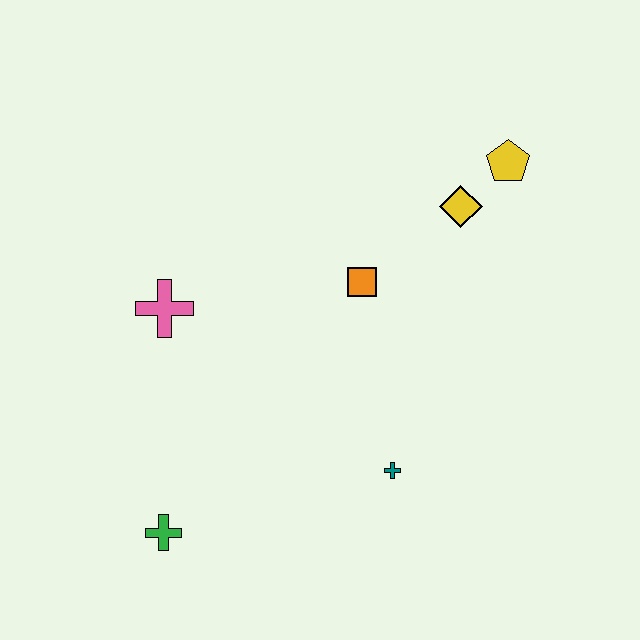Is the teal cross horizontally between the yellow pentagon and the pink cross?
Yes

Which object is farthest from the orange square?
The green cross is farthest from the orange square.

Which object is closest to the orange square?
The yellow diamond is closest to the orange square.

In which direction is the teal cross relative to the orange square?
The teal cross is below the orange square.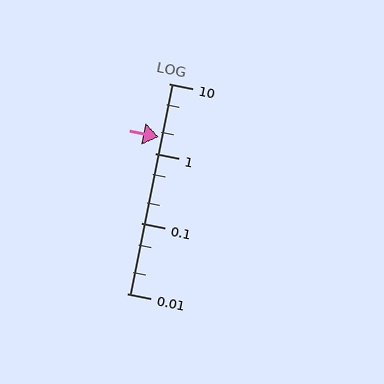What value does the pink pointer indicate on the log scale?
The pointer indicates approximately 1.7.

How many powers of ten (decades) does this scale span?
The scale spans 3 decades, from 0.01 to 10.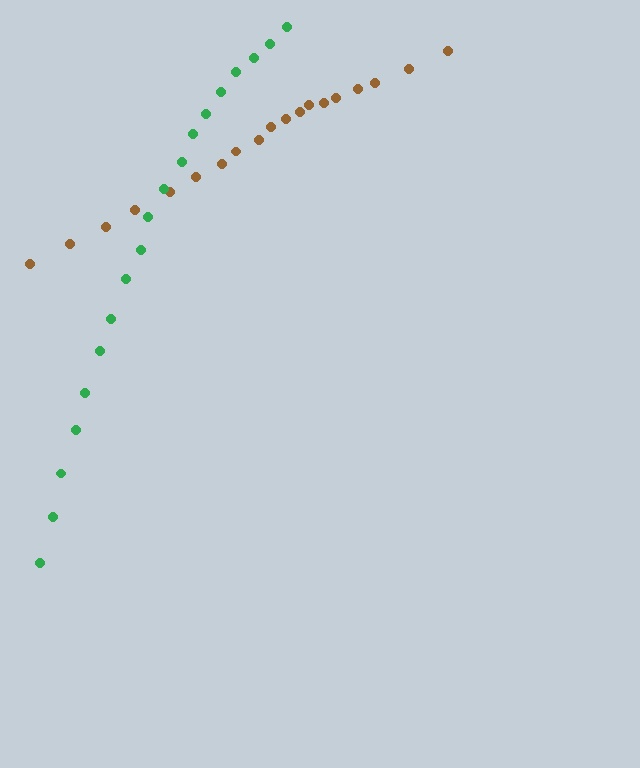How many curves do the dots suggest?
There are 2 distinct paths.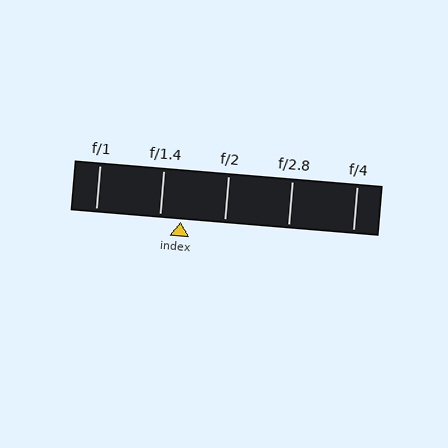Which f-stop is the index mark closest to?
The index mark is closest to f/1.4.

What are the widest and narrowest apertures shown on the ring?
The widest aperture shown is f/1 and the narrowest is f/4.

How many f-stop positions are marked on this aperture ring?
There are 5 f-stop positions marked.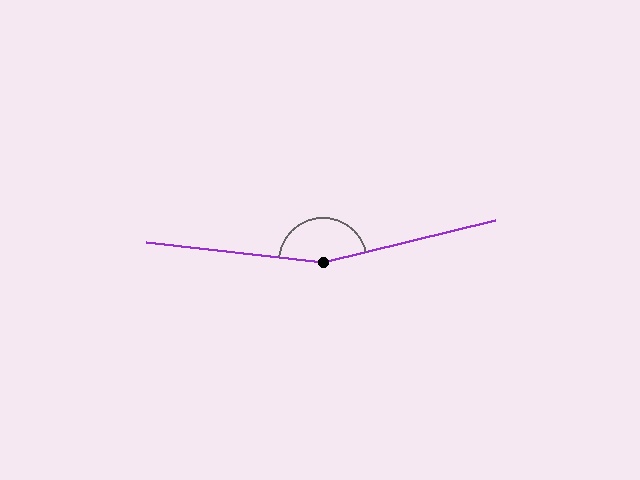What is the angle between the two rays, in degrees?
Approximately 160 degrees.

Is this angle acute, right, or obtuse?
It is obtuse.